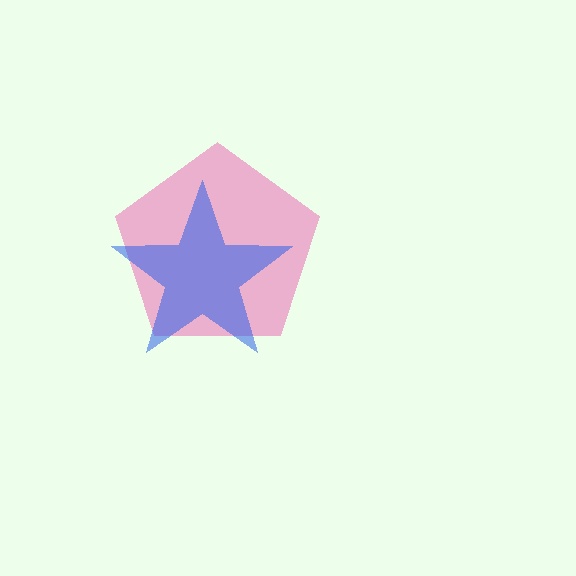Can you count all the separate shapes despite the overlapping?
Yes, there are 2 separate shapes.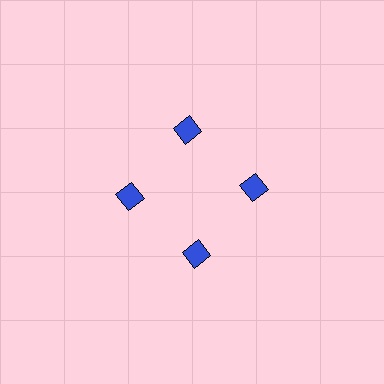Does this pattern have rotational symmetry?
Yes, this pattern has 4-fold rotational symmetry. It looks the same after rotating 90 degrees around the center.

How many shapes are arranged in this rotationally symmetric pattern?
There are 4 shapes, arranged in 4 groups of 1.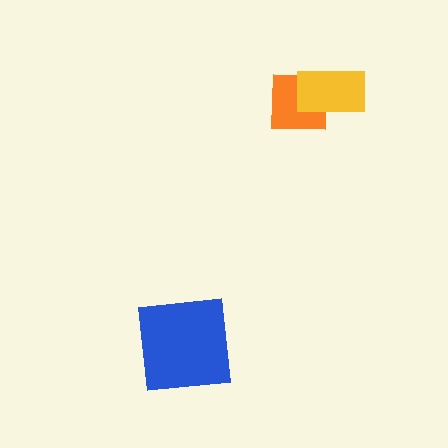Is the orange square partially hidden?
Yes, it is partially covered by another shape.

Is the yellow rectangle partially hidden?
No, no other shape covers it.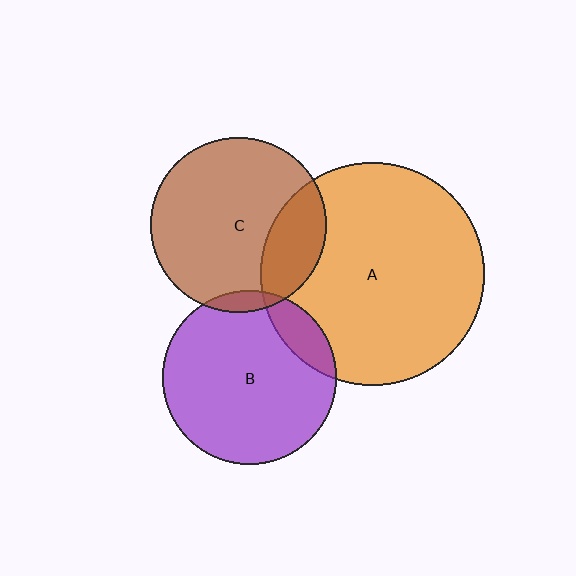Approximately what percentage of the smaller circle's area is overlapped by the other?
Approximately 15%.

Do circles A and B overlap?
Yes.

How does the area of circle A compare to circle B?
Approximately 1.6 times.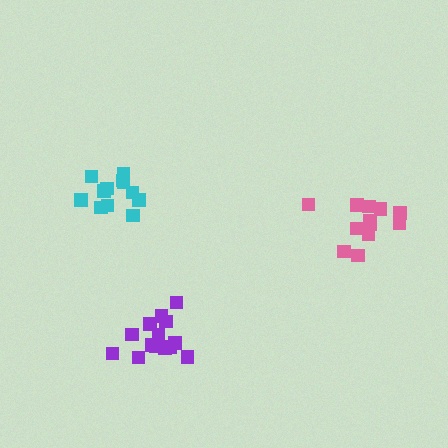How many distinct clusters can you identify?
There are 3 distinct clusters.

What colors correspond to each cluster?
The clusters are colored: pink, purple, cyan.